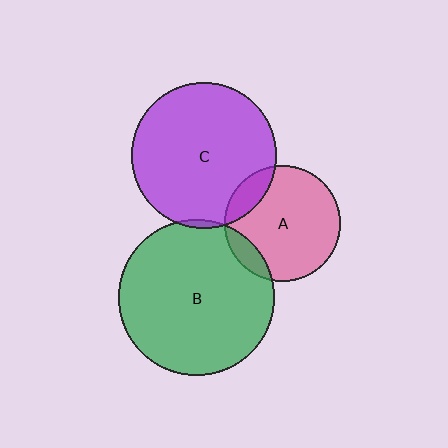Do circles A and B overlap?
Yes.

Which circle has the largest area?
Circle B (green).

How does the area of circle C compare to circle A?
Approximately 1.6 times.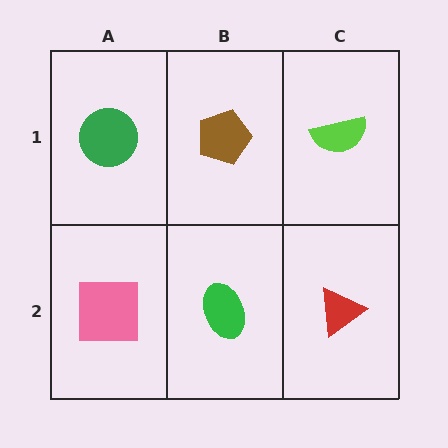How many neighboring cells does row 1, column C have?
2.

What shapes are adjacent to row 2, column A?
A green circle (row 1, column A), a green ellipse (row 2, column B).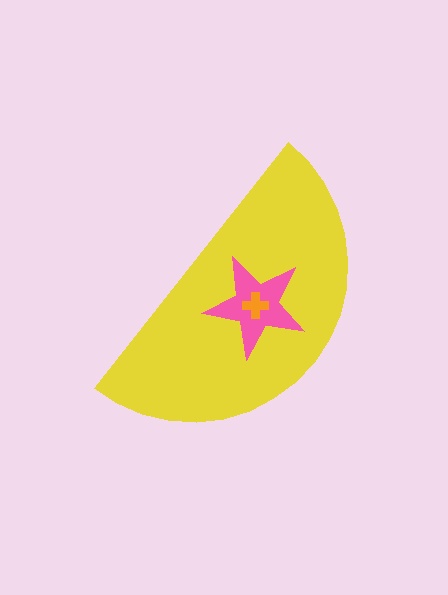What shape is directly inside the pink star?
The orange cross.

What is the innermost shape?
The orange cross.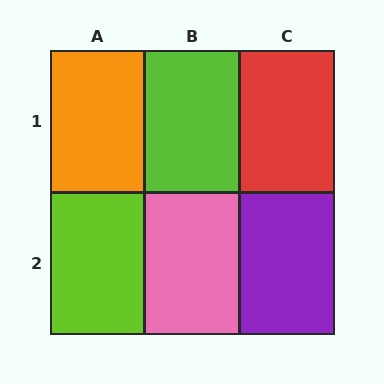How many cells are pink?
1 cell is pink.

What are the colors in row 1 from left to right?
Orange, lime, red.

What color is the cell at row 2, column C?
Purple.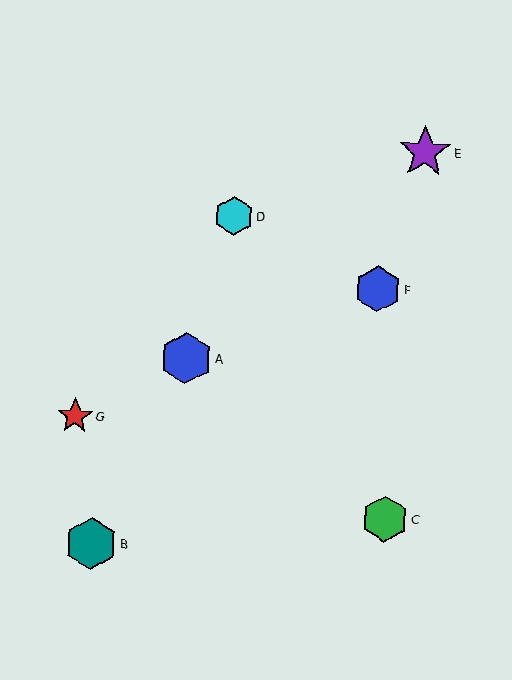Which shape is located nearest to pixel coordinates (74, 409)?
The red star (labeled G) at (75, 416) is nearest to that location.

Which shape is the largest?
The purple star (labeled E) is the largest.